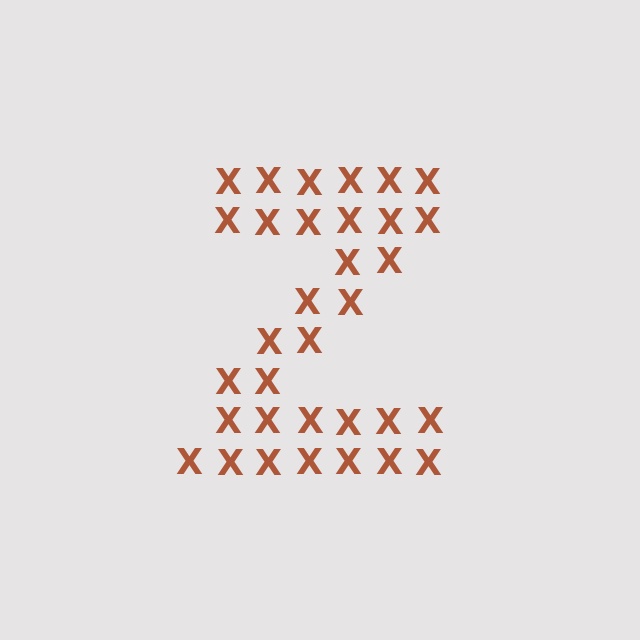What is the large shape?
The large shape is the letter Z.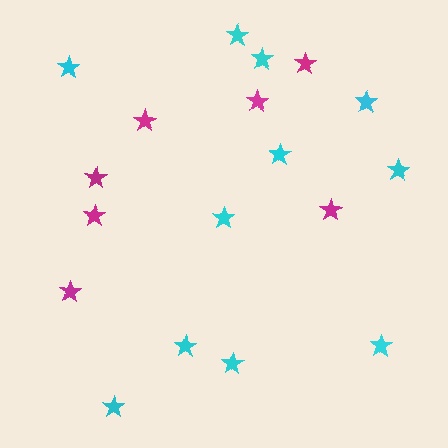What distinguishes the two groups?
There are 2 groups: one group of magenta stars (7) and one group of cyan stars (11).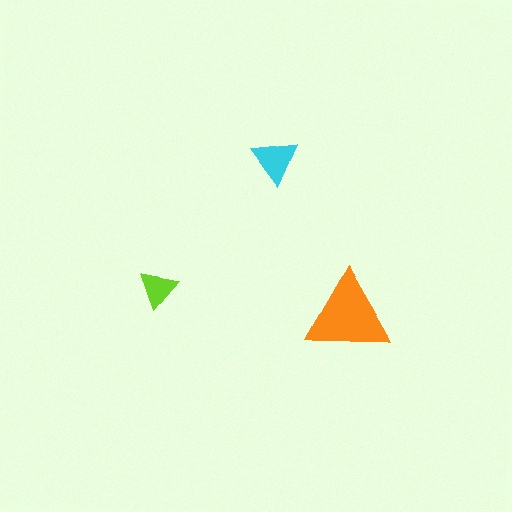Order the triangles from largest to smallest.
the orange one, the cyan one, the lime one.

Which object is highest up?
The cyan triangle is topmost.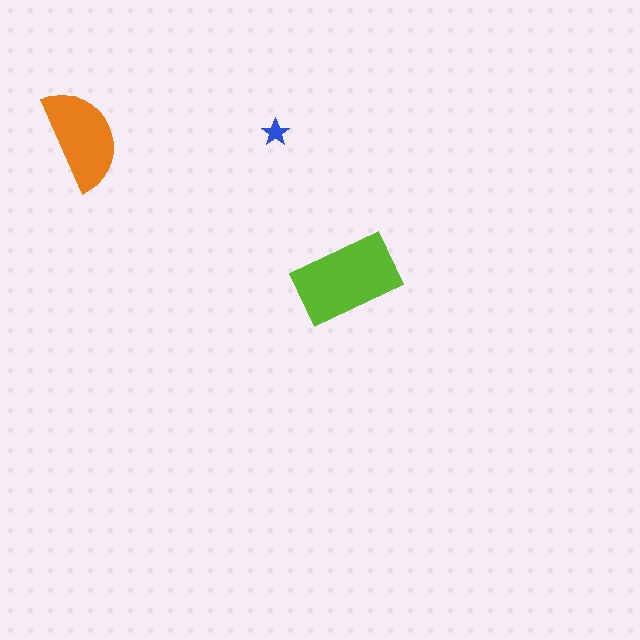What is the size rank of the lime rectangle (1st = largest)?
1st.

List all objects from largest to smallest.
The lime rectangle, the orange semicircle, the blue star.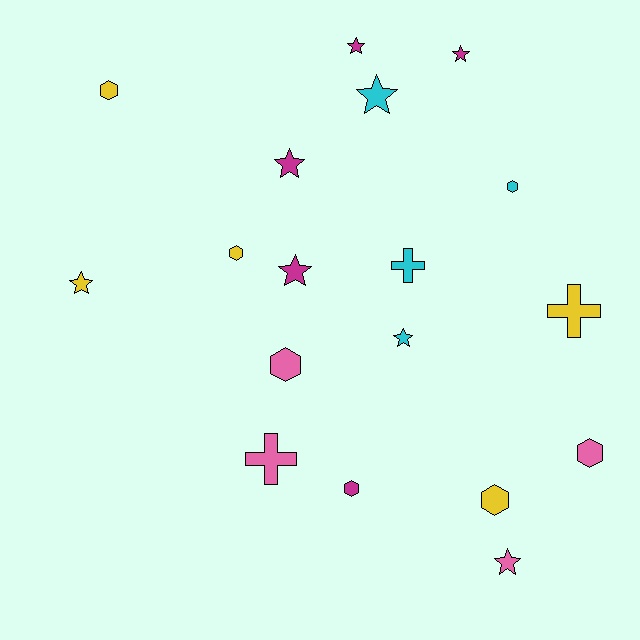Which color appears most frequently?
Magenta, with 5 objects.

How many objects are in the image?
There are 18 objects.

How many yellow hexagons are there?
There are 3 yellow hexagons.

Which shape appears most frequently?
Star, with 8 objects.